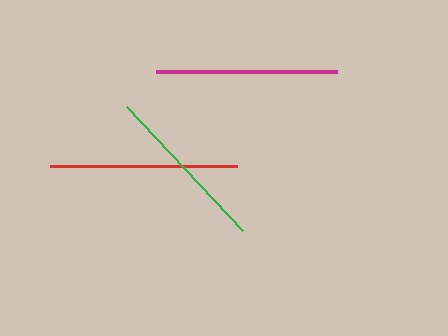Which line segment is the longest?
The red line is the longest at approximately 186 pixels.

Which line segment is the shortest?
The green line is the shortest at approximately 170 pixels.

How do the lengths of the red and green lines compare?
The red and green lines are approximately the same length.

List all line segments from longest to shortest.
From longest to shortest: red, magenta, green.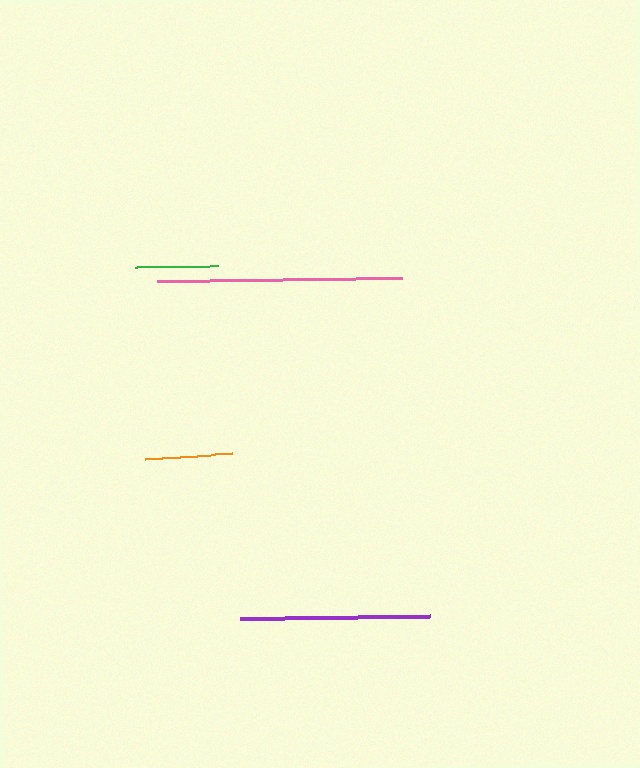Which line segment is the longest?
The pink line is the longest at approximately 245 pixels.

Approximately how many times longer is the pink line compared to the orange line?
The pink line is approximately 2.8 times the length of the orange line.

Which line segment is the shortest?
The green line is the shortest at approximately 83 pixels.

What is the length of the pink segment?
The pink segment is approximately 245 pixels long.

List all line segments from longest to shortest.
From longest to shortest: pink, purple, orange, green.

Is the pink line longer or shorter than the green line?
The pink line is longer than the green line.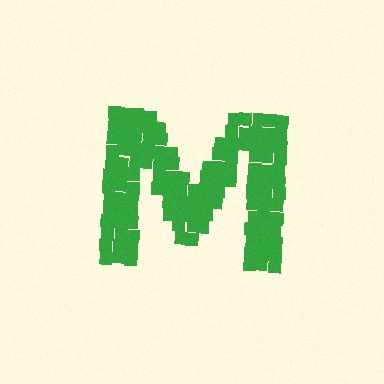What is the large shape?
The large shape is the letter M.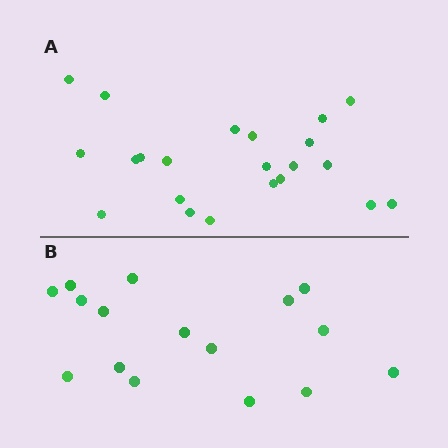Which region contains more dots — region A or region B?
Region A (the top region) has more dots.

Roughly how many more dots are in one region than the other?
Region A has about 6 more dots than region B.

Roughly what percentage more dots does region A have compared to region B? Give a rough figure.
About 40% more.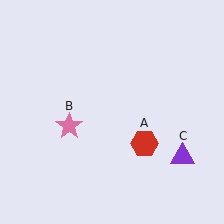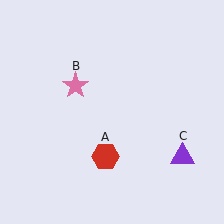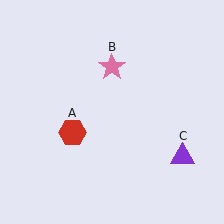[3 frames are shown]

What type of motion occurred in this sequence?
The red hexagon (object A), pink star (object B) rotated clockwise around the center of the scene.